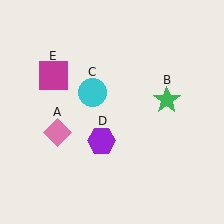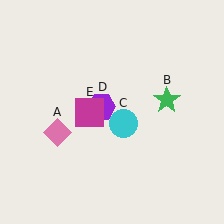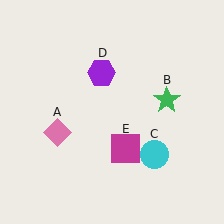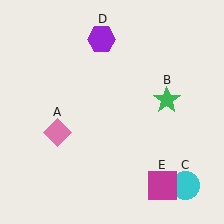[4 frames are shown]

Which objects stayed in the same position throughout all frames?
Pink diamond (object A) and green star (object B) remained stationary.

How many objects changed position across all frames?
3 objects changed position: cyan circle (object C), purple hexagon (object D), magenta square (object E).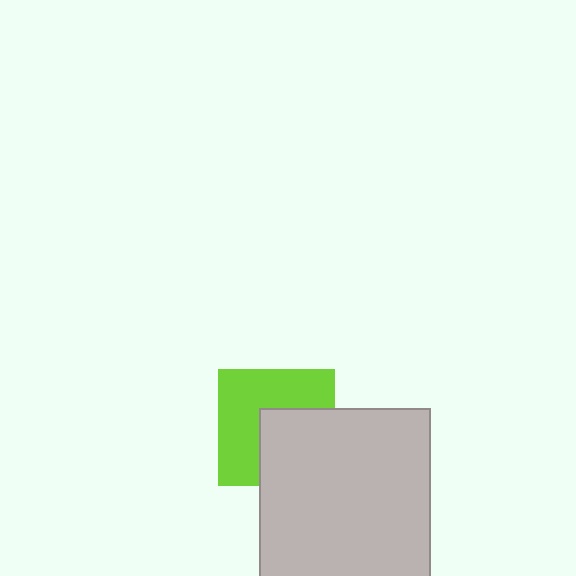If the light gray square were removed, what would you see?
You would see the complete lime square.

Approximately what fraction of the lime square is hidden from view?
Roughly 43% of the lime square is hidden behind the light gray square.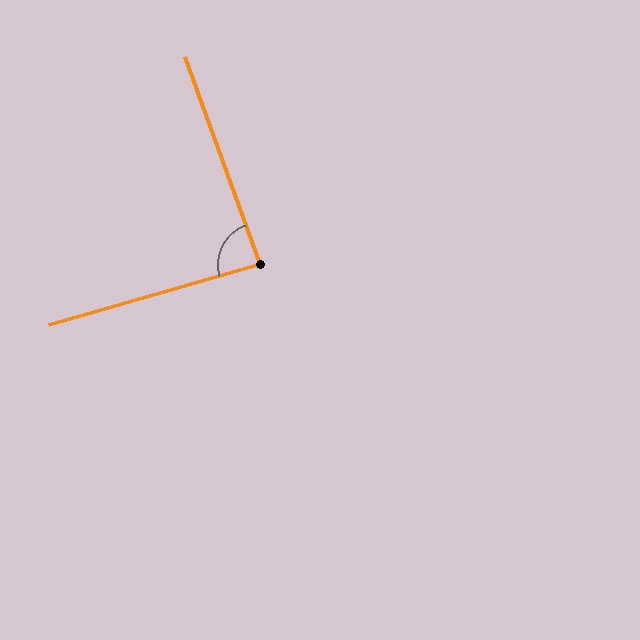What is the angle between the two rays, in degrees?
Approximately 86 degrees.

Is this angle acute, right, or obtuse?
It is approximately a right angle.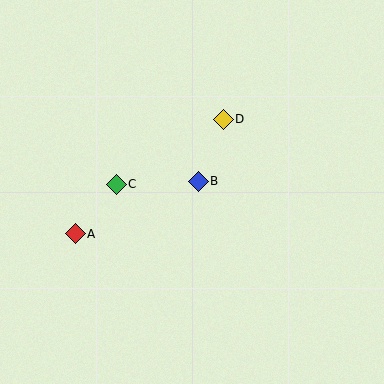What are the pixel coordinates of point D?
Point D is at (223, 119).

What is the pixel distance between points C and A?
The distance between C and A is 64 pixels.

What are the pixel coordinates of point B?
Point B is at (198, 181).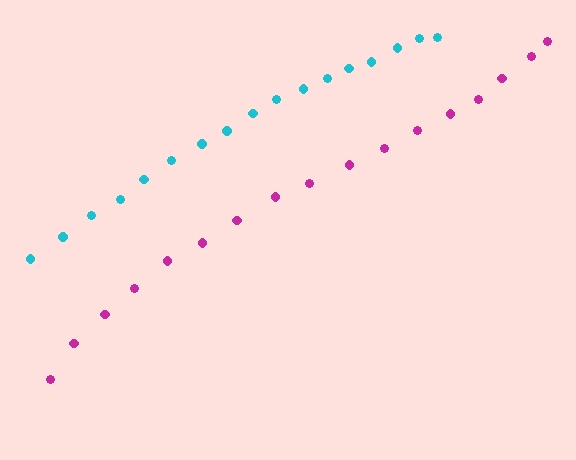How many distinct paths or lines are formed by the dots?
There are 2 distinct paths.